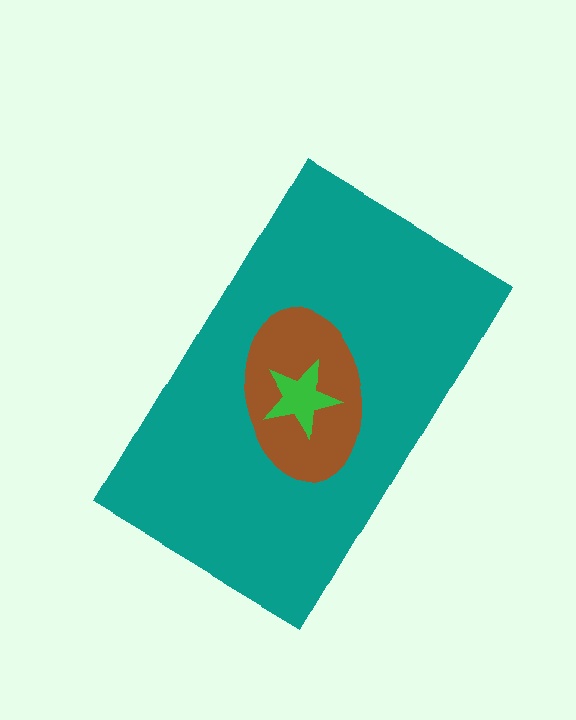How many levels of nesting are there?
3.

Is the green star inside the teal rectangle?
Yes.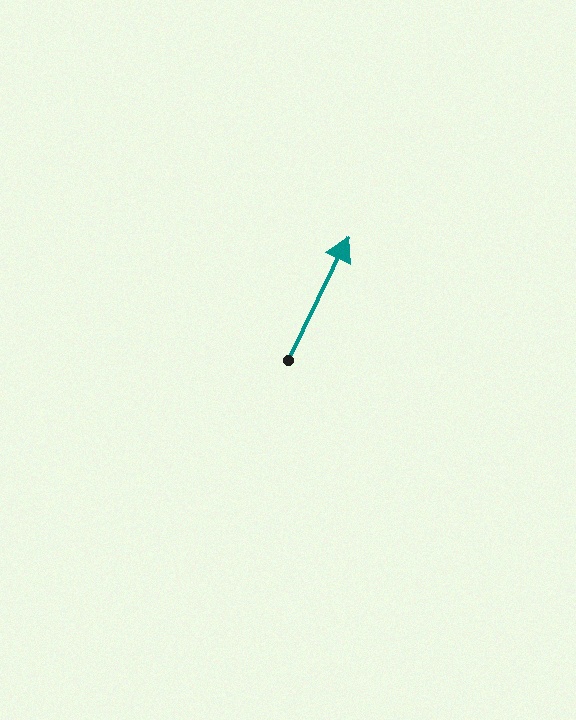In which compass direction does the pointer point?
Northeast.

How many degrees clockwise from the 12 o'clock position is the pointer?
Approximately 26 degrees.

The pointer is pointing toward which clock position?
Roughly 1 o'clock.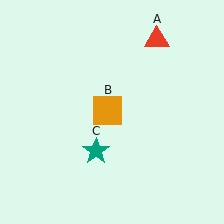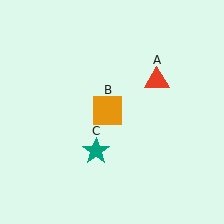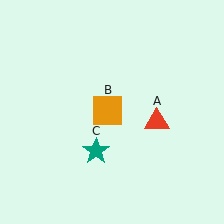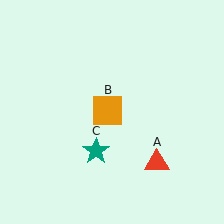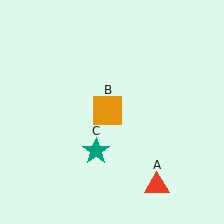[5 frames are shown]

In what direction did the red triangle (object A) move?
The red triangle (object A) moved down.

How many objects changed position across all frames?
1 object changed position: red triangle (object A).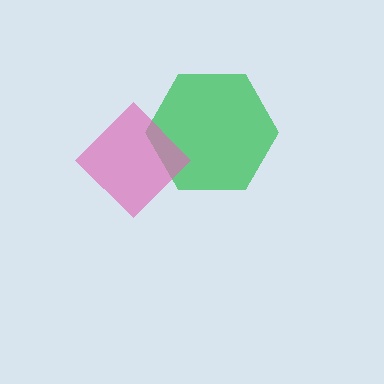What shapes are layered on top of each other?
The layered shapes are: a green hexagon, a pink diamond.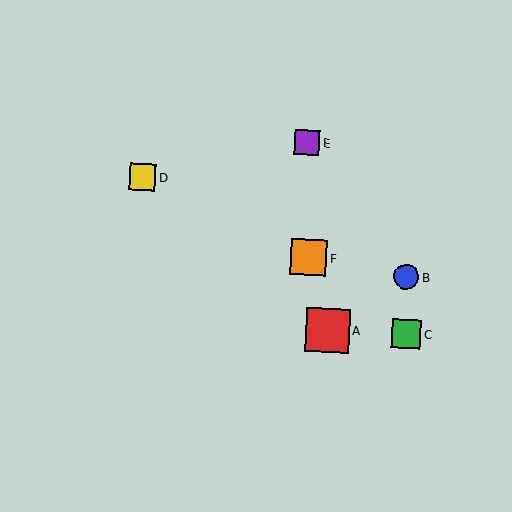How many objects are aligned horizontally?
2 objects (A, C) are aligned horizontally.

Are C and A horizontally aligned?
Yes, both are at y≈334.